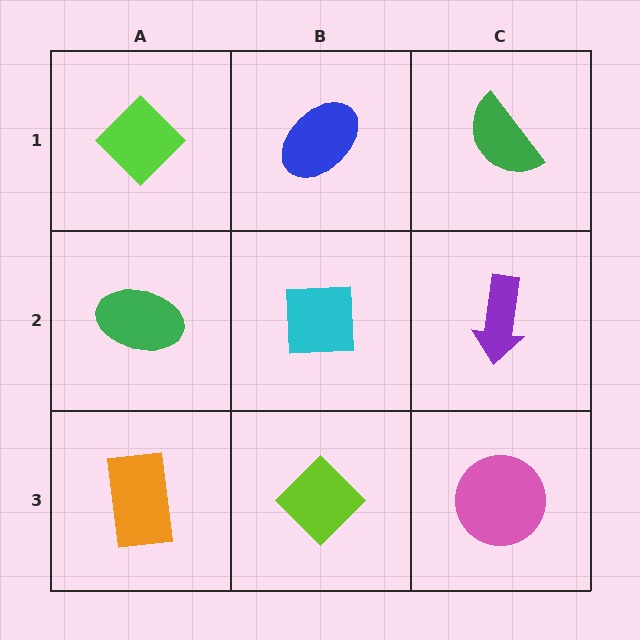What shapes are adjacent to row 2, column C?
A green semicircle (row 1, column C), a pink circle (row 3, column C), a cyan square (row 2, column B).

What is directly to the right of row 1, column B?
A green semicircle.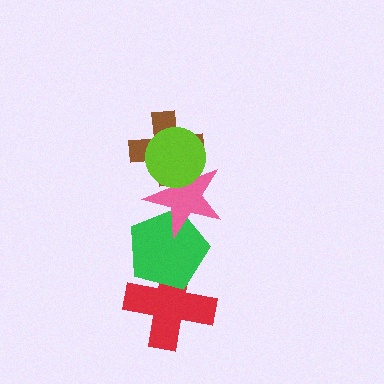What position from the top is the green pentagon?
The green pentagon is 4th from the top.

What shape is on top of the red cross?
The green pentagon is on top of the red cross.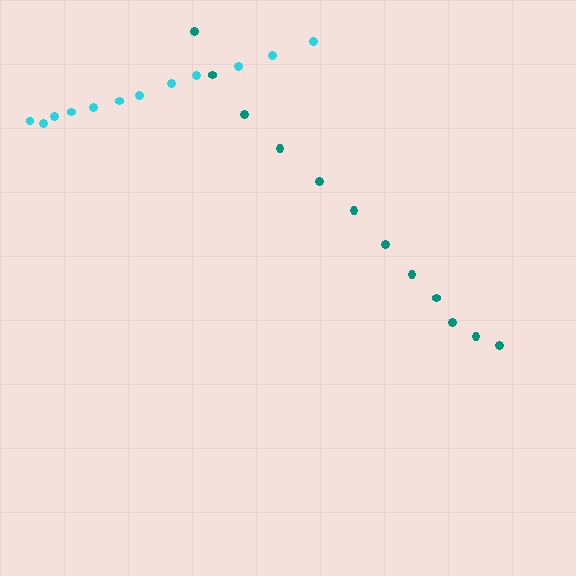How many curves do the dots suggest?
There are 2 distinct paths.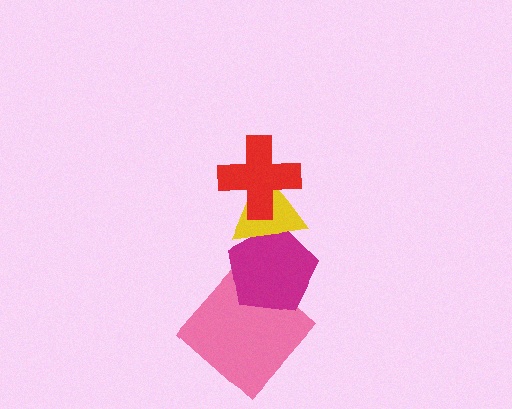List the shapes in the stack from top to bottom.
From top to bottom: the red cross, the yellow triangle, the magenta pentagon, the pink diamond.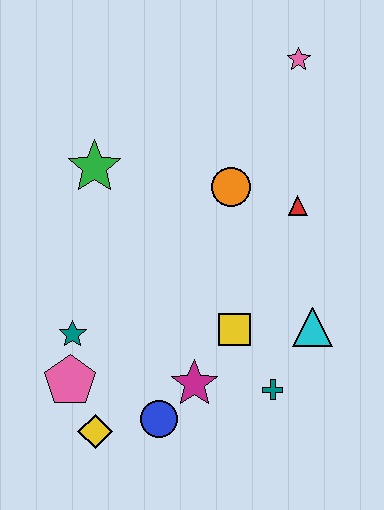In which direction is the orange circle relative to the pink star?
The orange circle is below the pink star.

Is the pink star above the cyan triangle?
Yes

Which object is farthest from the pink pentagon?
The pink star is farthest from the pink pentagon.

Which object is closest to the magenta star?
The blue circle is closest to the magenta star.